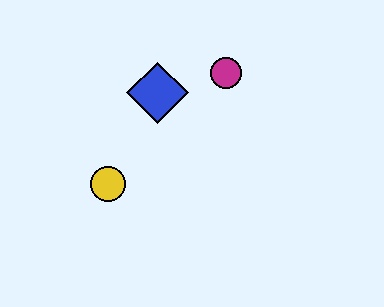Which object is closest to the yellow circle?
The blue diamond is closest to the yellow circle.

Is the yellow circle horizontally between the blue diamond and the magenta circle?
No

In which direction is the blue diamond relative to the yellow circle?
The blue diamond is above the yellow circle.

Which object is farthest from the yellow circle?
The magenta circle is farthest from the yellow circle.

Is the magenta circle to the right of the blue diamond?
Yes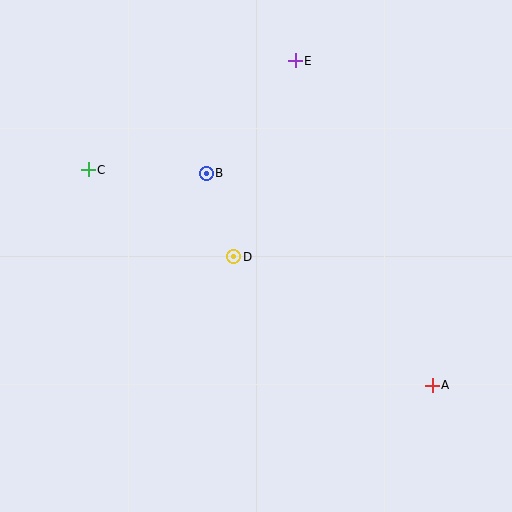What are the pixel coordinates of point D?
Point D is at (234, 257).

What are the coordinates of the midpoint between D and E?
The midpoint between D and E is at (265, 159).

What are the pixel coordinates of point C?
Point C is at (88, 170).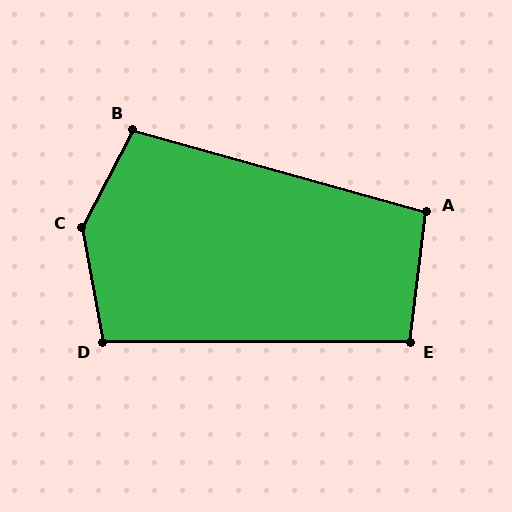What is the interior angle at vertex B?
Approximately 102 degrees (obtuse).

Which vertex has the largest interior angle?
C, at approximately 143 degrees.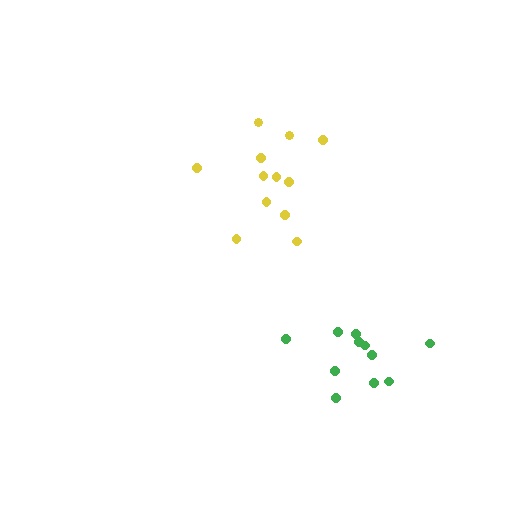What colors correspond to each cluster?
The clusters are colored: yellow, green.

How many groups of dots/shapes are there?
There are 2 groups.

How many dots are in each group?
Group 1: 12 dots, Group 2: 11 dots (23 total).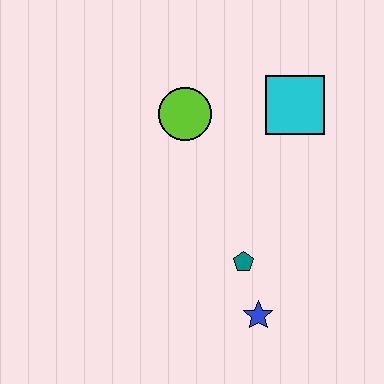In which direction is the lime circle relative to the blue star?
The lime circle is above the blue star.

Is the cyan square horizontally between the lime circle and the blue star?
No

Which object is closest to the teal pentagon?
The blue star is closest to the teal pentagon.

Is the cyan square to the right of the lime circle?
Yes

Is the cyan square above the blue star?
Yes